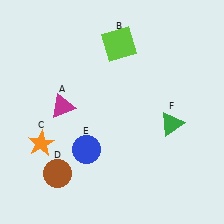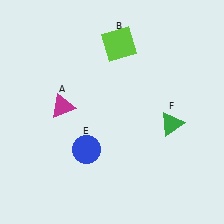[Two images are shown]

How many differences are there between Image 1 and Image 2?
There are 2 differences between the two images.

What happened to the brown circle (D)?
The brown circle (D) was removed in Image 2. It was in the bottom-left area of Image 1.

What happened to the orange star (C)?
The orange star (C) was removed in Image 2. It was in the bottom-left area of Image 1.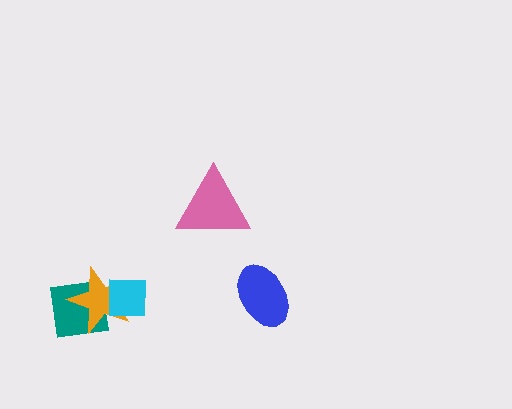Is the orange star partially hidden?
Yes, it is partially covered by another shape.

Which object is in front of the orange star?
The cyan square is in front of the orange star.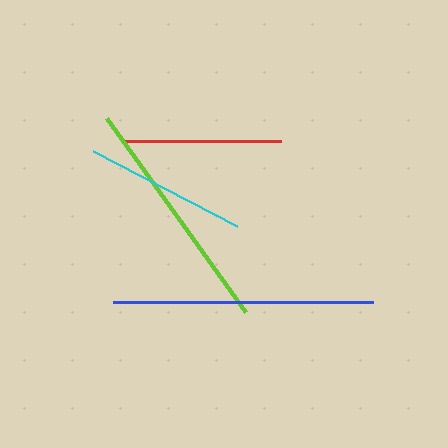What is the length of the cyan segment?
The cyan segment is approximately 163 pixels long.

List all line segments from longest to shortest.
From longest to shortest: blue, lime, cyan, red.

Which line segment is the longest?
The blue line is the longest at approximately 260 pixels.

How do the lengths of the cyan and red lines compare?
The cyan and red lines are approximately the same length.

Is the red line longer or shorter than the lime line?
The lime line is longer than the red line.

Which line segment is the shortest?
The red line is the shortest at approximately 159 pixels.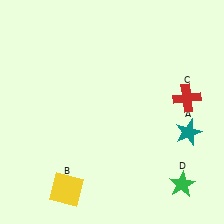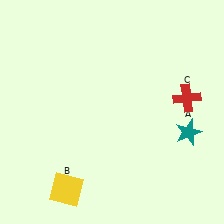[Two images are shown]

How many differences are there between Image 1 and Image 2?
There is 1 difference between the two images.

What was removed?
The green star (D) was removed in Image 2.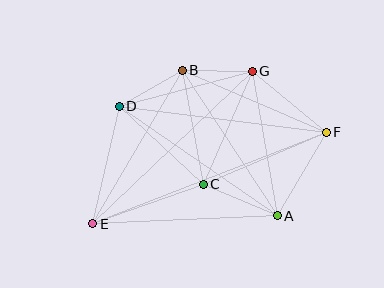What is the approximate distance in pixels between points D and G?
The distance between D and G is approximately 137 pixels.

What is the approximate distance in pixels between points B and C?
The distance between B and C is approximately 116 pixels.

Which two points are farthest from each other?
Points E and F are farthest from each other.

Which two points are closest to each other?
Points B and G are closest to each other.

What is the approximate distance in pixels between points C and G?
The distance between C and G is approximately 123 pixels.